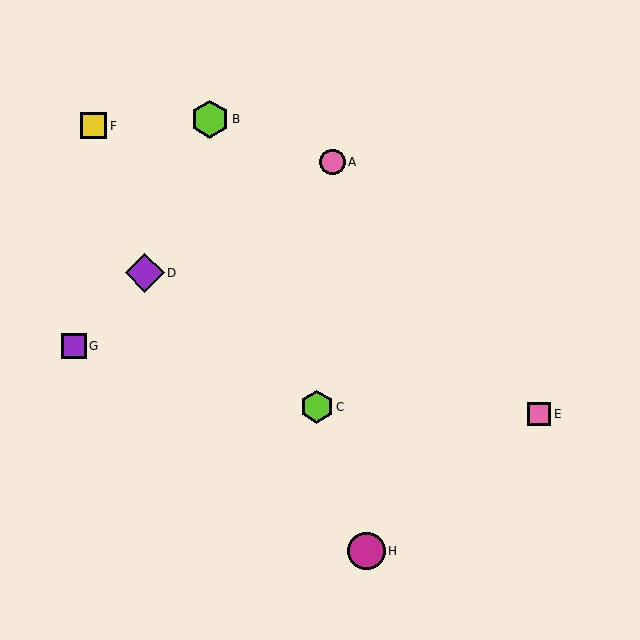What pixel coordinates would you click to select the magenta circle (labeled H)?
Click at (367, 551) to select the magenta circle H.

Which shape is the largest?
The purple diamond (labeled D) is the largest.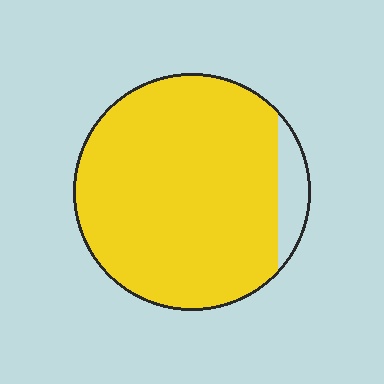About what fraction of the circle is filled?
About nine tenths (9/10).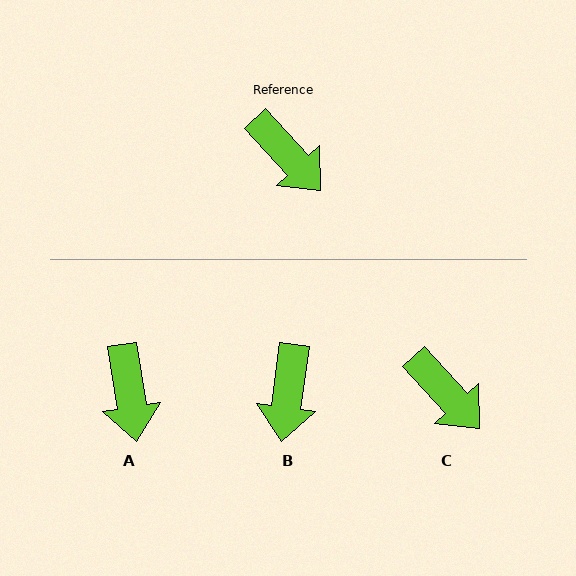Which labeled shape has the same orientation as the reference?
C.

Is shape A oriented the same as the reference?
No, it is off by about 34 degrees.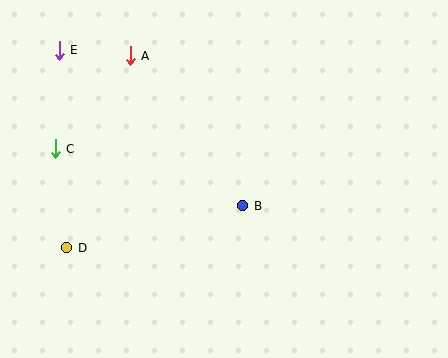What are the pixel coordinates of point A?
Point A is at (130, 56).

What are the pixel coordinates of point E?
Point E is at (59, 50).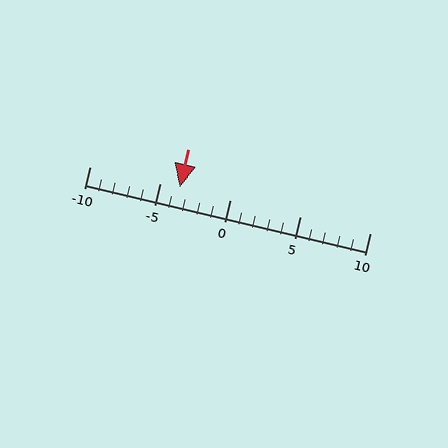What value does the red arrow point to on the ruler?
The red arrow points to approximately -4.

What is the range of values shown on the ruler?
The ruler shows values from -10 to 10.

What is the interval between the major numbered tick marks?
The major tick marks are spaced 5 units apart.